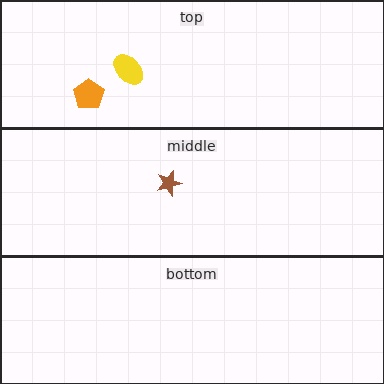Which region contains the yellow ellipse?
The top region.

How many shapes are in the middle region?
1.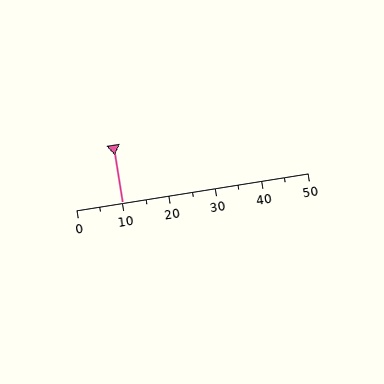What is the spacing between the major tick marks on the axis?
The major ticks are spaced 10 apart.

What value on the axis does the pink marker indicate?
The marker indicates approximately 10.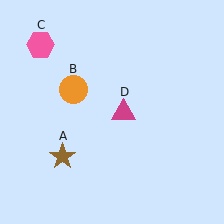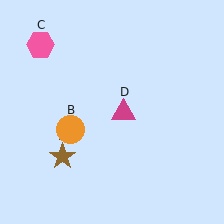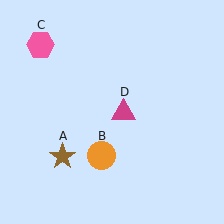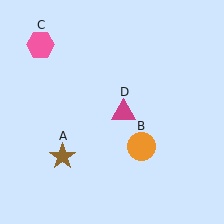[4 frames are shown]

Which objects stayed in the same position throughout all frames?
Brown star (object A) and pink hexagon (object C) and magenta triangle (object D) remained stationary.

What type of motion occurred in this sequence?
The orange circle (object B) rotated counterclockwise around the center of the scene.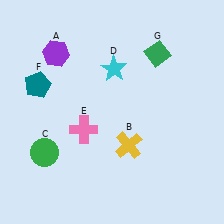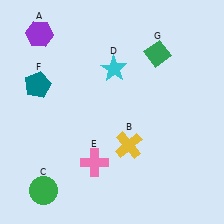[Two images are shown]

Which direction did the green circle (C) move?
The green circle (C) moved down.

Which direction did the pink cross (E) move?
The pink cross (E) moved down.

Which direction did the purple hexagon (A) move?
The purple hexagon (A) moved up.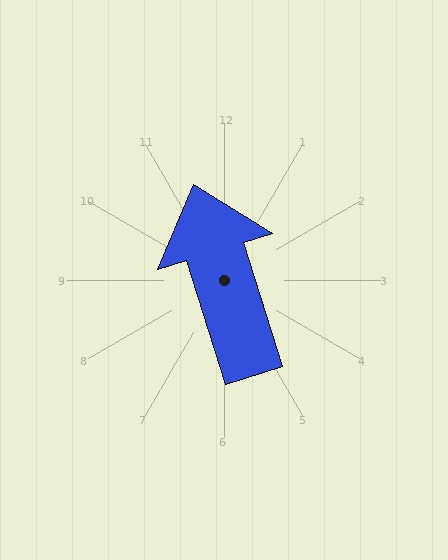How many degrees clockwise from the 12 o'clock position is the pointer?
Approximately 343 degrees.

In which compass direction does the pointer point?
North.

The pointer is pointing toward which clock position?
Roughly 11 o'clock.